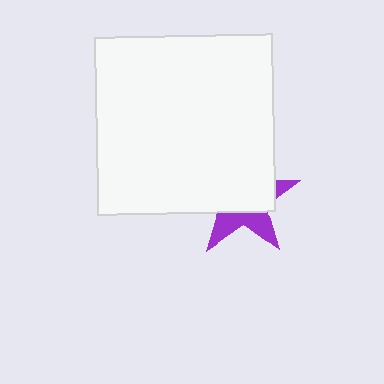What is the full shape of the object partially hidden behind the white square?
The partially hidden object is a purple star.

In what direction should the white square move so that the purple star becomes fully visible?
The white square should move up. That is the shortest direction to clear the overlap and leave the purple star fully visible.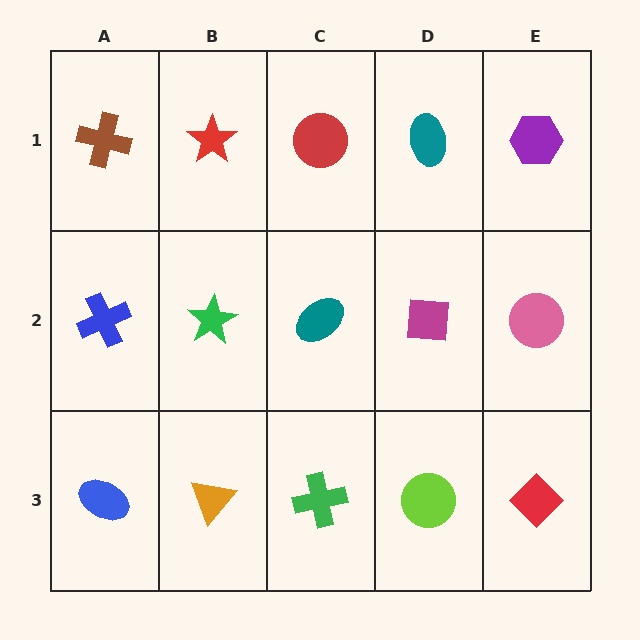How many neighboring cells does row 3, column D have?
3.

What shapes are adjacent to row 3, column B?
A green star (row 2, column B), a blue ellipse (row 3, column A), a green cross (row 3, column C).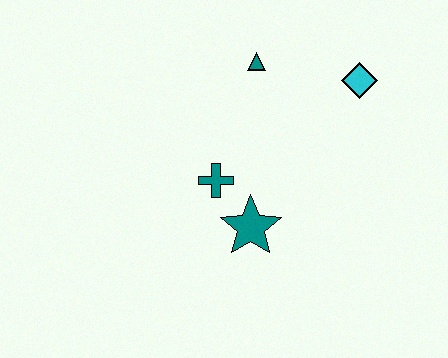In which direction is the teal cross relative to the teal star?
The teal cross is above the teal star.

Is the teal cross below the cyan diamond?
Yes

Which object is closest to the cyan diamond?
The teal triangle is closest to the cyan diamond.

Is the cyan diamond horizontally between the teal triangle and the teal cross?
No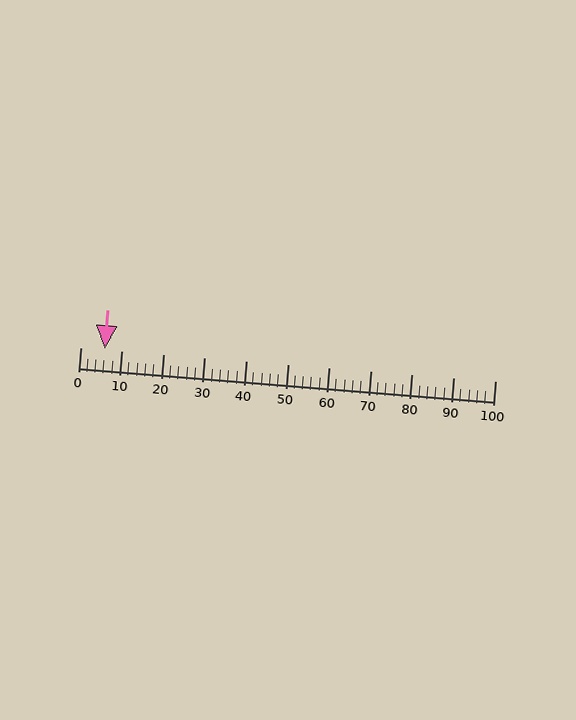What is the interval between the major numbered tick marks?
The major tick marks are spaced 10 units apart.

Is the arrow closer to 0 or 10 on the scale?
The arrow is closer to 10.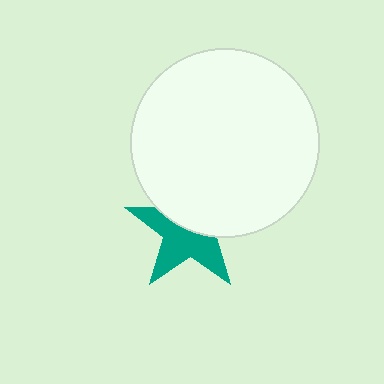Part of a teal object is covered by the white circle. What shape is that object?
It is a star.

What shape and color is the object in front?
The object in front is a white circle.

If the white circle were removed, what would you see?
You would see the complete teal star.